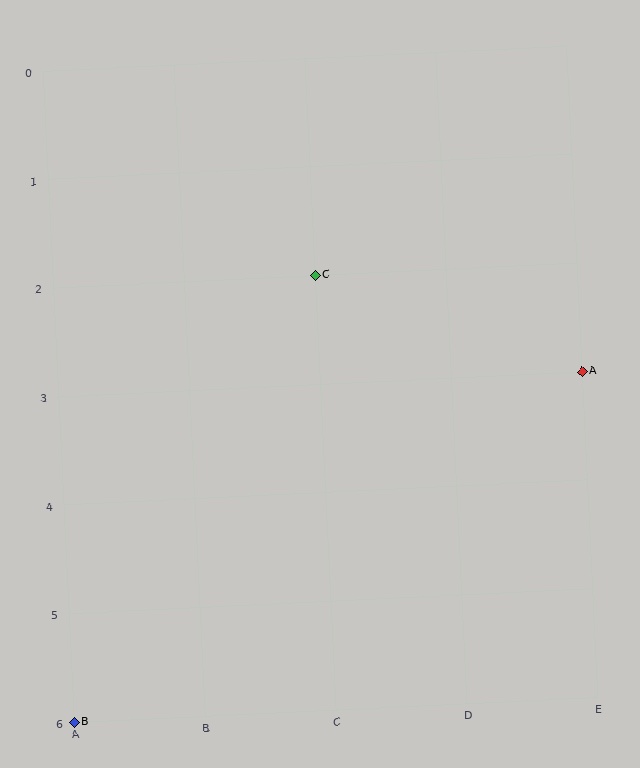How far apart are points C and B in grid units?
Points C and B are 2 columns and 4 rows apart (about 4.5 grid units diagonally).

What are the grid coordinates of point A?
Point A is at grid coordinates (E, 3).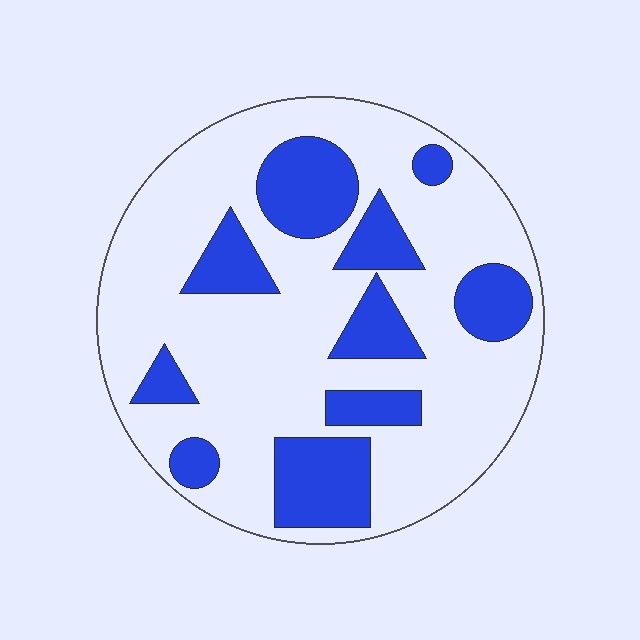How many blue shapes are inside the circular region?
10.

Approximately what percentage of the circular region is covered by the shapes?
Approximately 30%.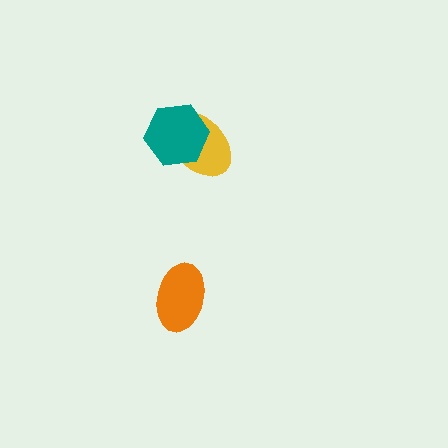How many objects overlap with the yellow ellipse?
1 object overlaps with the yellow ellipse.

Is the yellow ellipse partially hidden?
Yes, it is partially covered by another shape.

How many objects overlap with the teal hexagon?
1 object overlaps with the teal hexagon.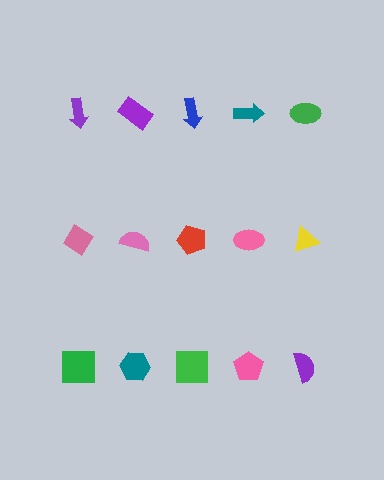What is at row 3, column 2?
A teal hexagon.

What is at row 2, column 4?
A pink ellipse.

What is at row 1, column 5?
A green ellipse.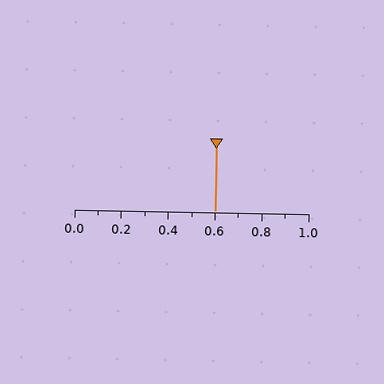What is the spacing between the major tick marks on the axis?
The major ticks are spaced 0.2 apart.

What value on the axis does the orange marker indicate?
The marker indicates approximately 0.6.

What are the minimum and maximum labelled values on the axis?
The axis runs from 0.0 to 1.0.